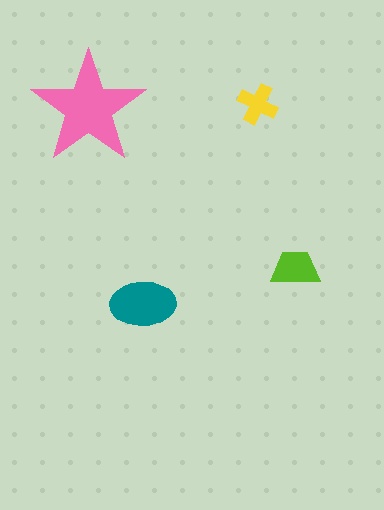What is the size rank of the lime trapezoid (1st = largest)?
3rd.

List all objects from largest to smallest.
The pink star, the teal ellipse, the lime trapezoid, the yellow cross.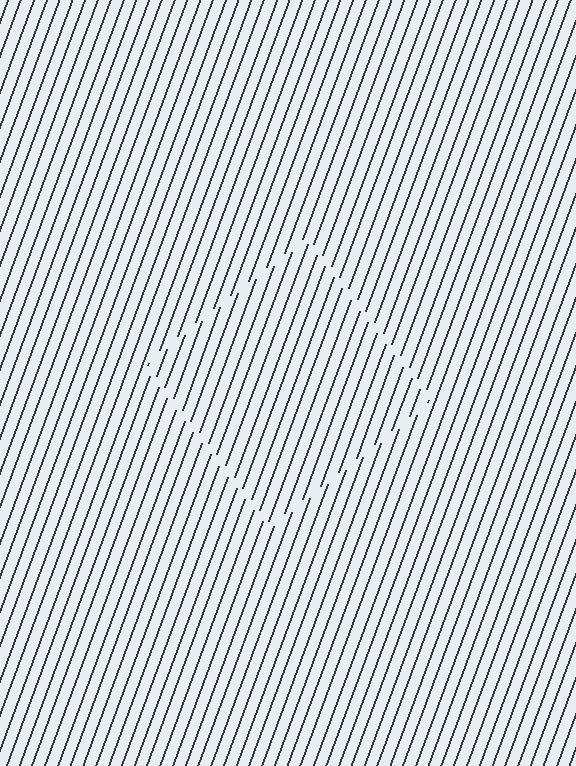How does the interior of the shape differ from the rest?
The interior of the shape contains the same grating, shifted by half a period — the contour is defined by the phase discontinuity where line-ends from the inner and outer gratings abut.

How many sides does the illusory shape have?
4 sides — the line-ends trace a square.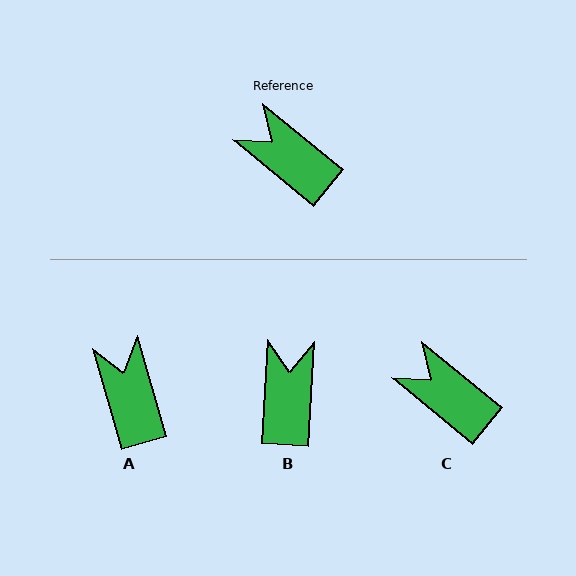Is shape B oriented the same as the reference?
No, it is off by about 54 degrees.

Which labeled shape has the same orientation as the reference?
C.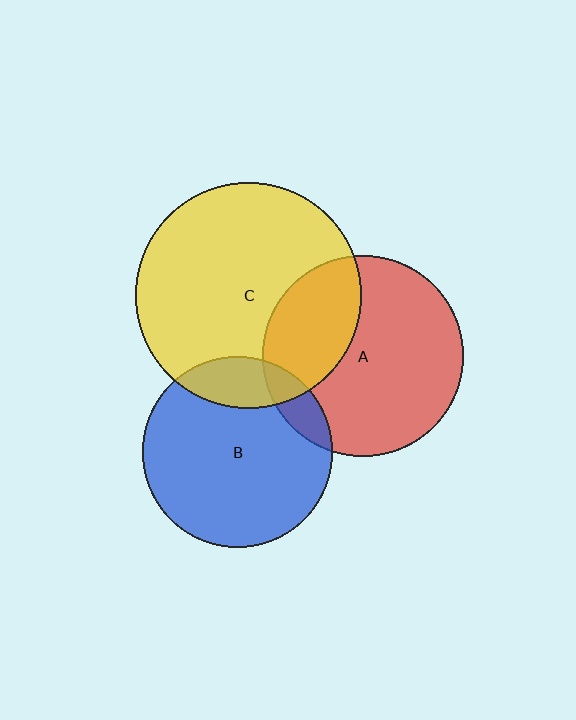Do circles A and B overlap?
Yes.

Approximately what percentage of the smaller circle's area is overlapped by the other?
Approximately 10%.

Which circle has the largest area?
Circle C (yellow).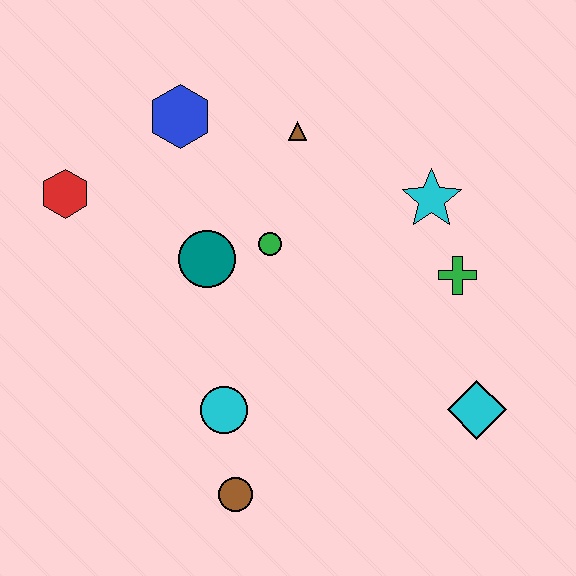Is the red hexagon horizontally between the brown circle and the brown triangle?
No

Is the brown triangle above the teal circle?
Yes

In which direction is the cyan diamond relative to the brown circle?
The cyan diamond is to the right of the brown circle.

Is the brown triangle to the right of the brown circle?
Yes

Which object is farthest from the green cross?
The red hexagon is farthest from the green cross.